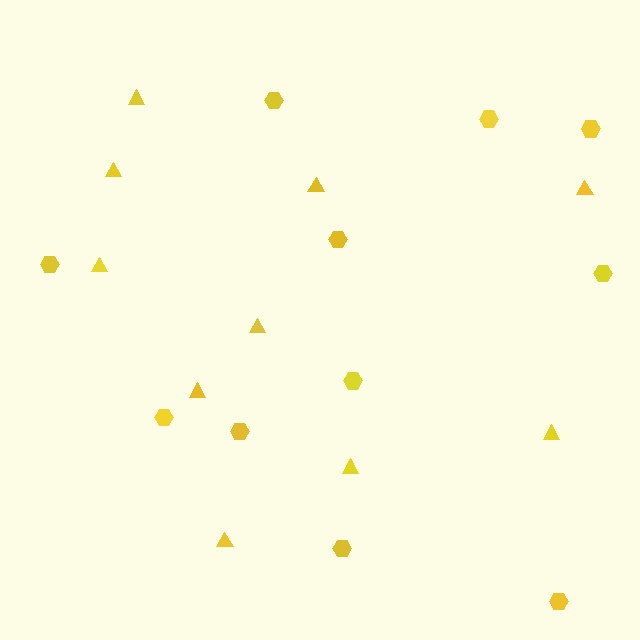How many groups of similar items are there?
There are 2 groups: one group of hexagons (11) and one group of triangles (10).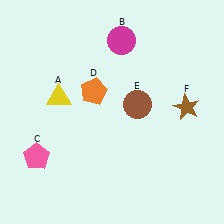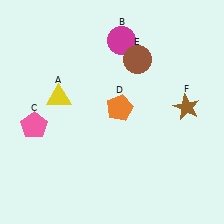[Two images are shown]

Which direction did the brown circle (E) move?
The brown circle (E) moved up.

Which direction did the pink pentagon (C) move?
The pink pentagon (C) moved up.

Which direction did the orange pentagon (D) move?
The orange pentagon (D) moved right.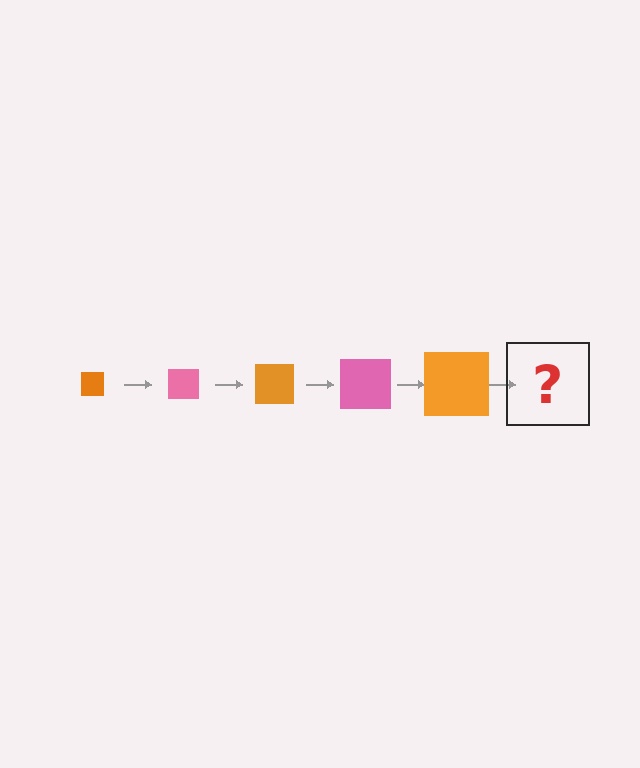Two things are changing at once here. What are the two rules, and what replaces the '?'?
The two rules are that the square grows larger each step and the color cycles through orange and pink. The '?' should be a pink square, larger than the previous one.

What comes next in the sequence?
The next element should be a pink square, larger than the previous one.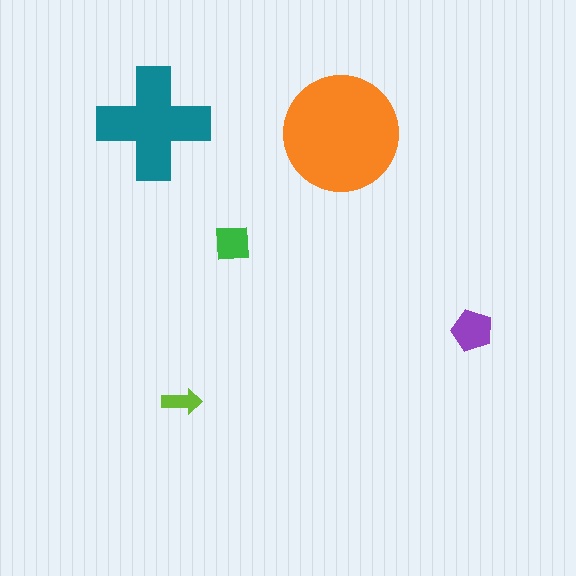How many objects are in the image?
There are 5 objects in the image.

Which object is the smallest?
The lime arrow.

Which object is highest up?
The teal cross is topmost.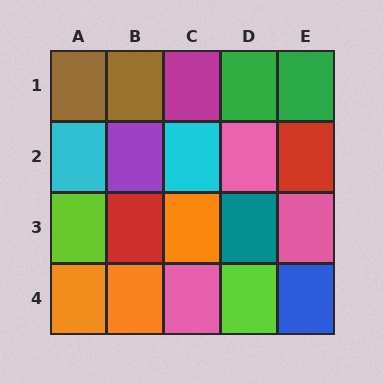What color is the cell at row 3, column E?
Pink.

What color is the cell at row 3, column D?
Teal.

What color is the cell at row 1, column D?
Green.